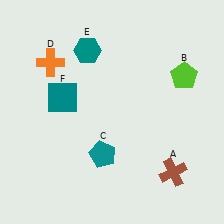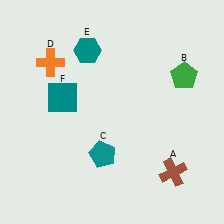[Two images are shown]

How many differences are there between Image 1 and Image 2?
There is 1 difference between the two images.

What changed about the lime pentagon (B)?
In Image 1, B is lime. In Image 2, it changed to green.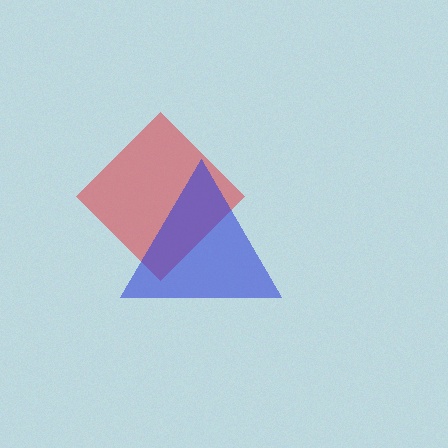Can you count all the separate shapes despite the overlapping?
Yes, there are 2 separate shapes.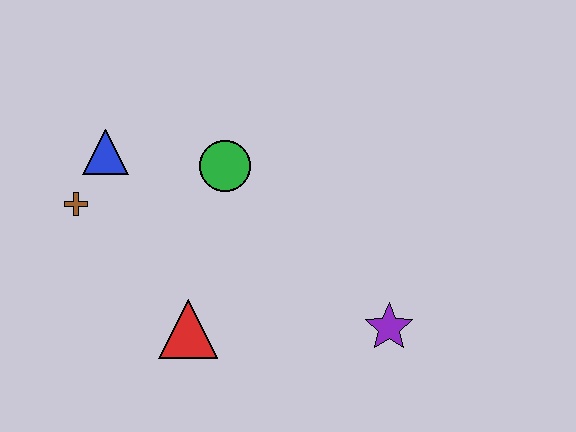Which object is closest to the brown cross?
The blue triangle is closest to the brown cross.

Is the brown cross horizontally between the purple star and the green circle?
No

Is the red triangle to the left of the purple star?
Yes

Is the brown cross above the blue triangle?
No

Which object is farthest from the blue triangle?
The purple star is farthest from the blue triangle.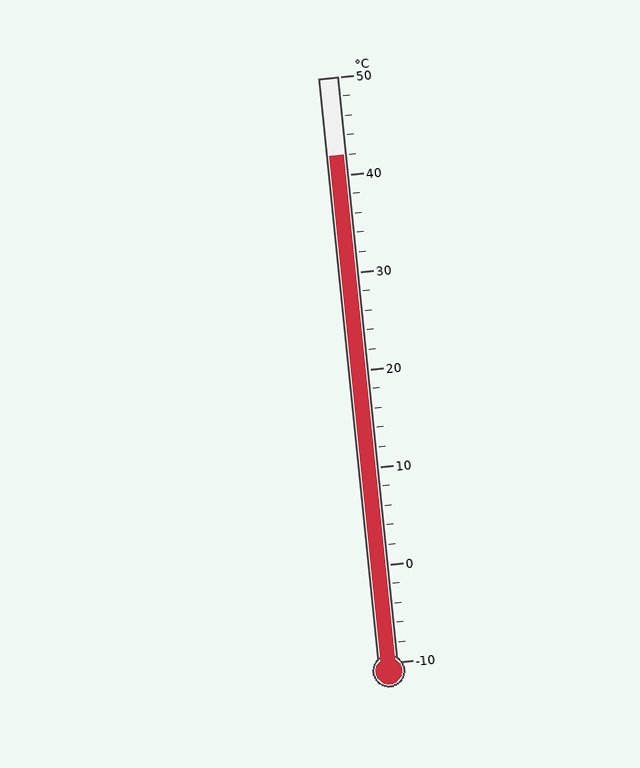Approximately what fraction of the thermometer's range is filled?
The thermometer is filled to approximately 85% of its range.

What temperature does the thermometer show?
The thermometer shows approximately 42°C.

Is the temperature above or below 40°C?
The temperature is above 40°C.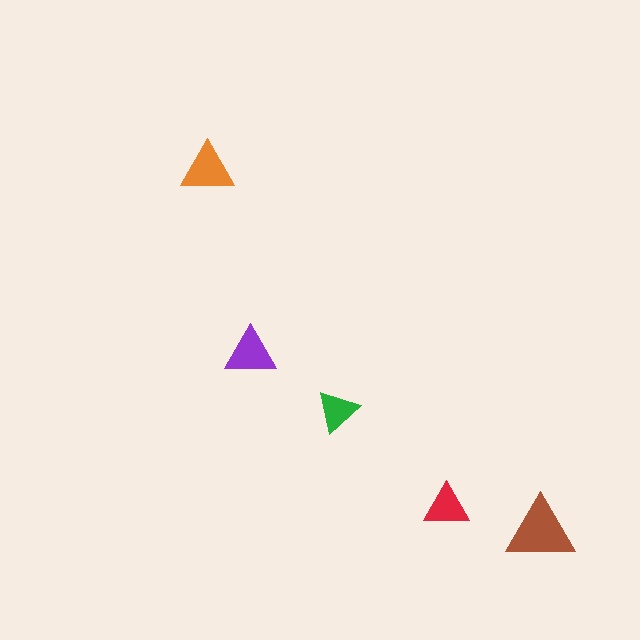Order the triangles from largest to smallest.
the brown one, the orange one, the purple one, the red one, the green one.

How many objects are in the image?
There are 5 objects in the image.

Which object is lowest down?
The brown triangle is bottommost.